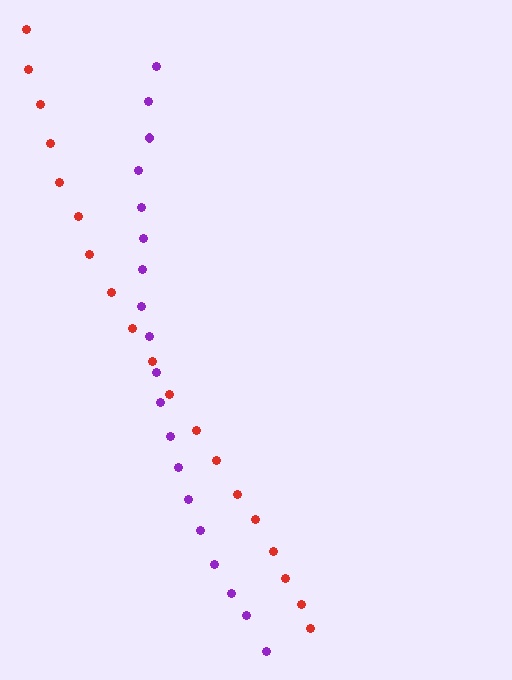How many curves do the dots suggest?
There are 2 distinct paths.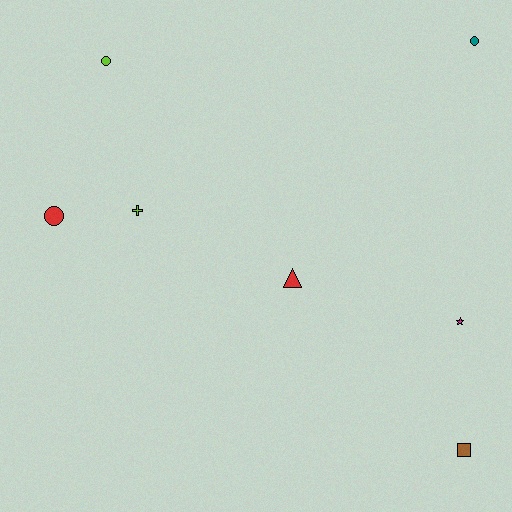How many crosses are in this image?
There is 1 cross.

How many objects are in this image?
There are 7 objects.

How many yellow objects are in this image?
There are no yellow objects.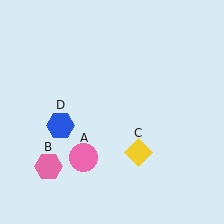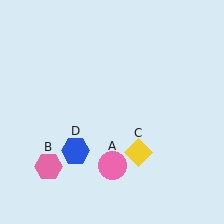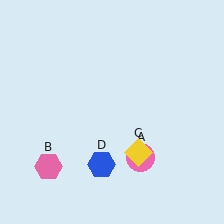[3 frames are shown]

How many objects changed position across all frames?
2 objects changed position: pink circle (object A), blue hexagon (object D).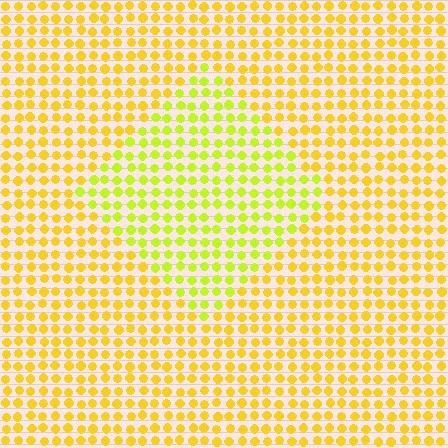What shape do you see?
I see a diamond.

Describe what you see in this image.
The image is filled with small yellow elements in a uniform arrangement. A diamond-shaped region is visible where the elements are tinted to a slightly different hue, forming a subtle color boundary.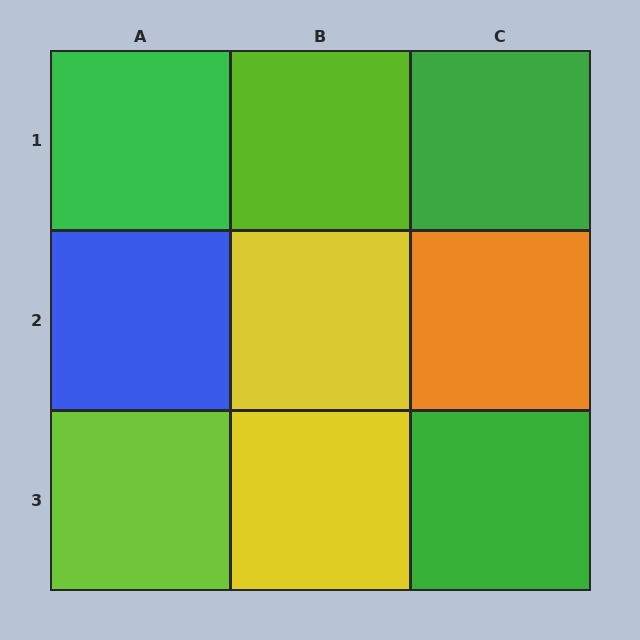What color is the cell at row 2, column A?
Blue.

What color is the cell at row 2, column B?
Yellow.